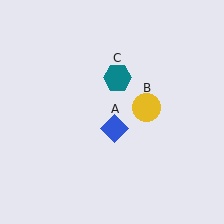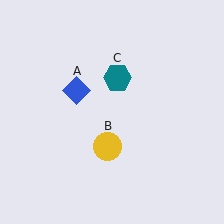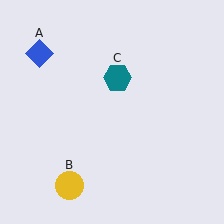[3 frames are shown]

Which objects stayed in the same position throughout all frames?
Teal hexagon (object C) remained stationary.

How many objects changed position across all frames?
2 objects changed position: blue diamond (object A), yellow circle (object B).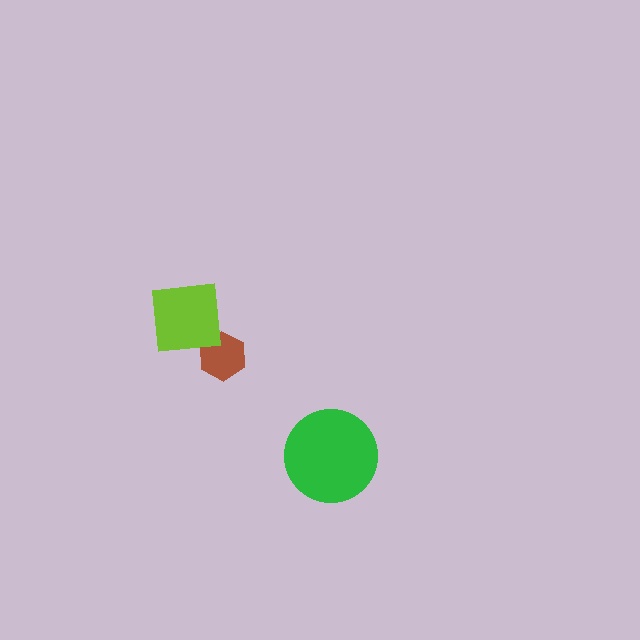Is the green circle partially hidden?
No, no other shape covers it.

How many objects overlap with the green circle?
0 objects overlap with the green circle.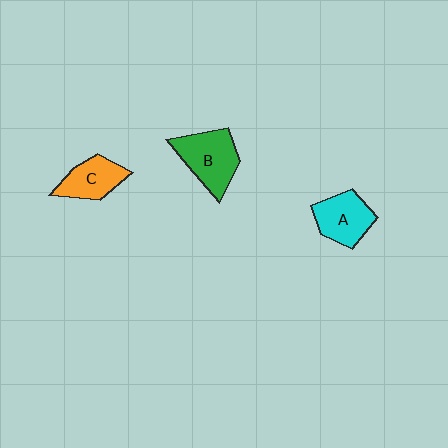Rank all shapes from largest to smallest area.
From largest to smallest: B (green), A (cyan), C (orange).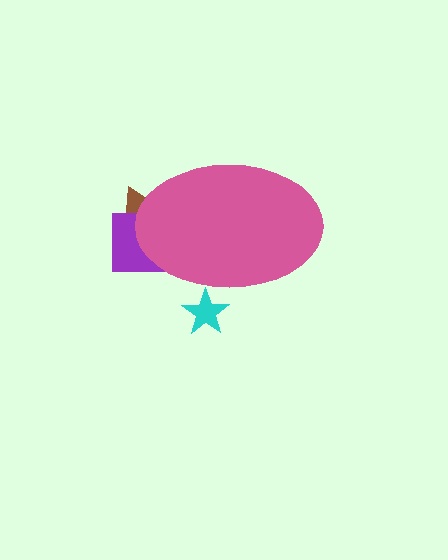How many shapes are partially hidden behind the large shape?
3 shapes are partially hidden.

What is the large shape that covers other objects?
A pink ellipse.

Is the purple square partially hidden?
Yes, the purple square is partially hidden behind the pink ellipse.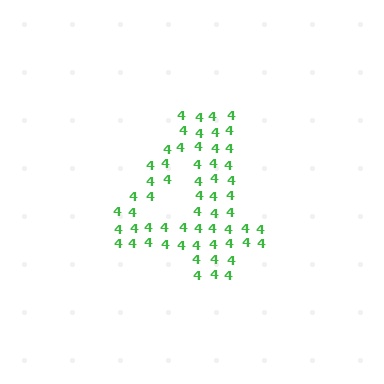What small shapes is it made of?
It is made of small digit 4's.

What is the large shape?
The large shape is the digit 4.